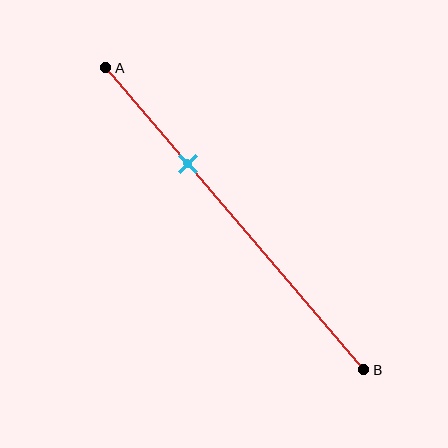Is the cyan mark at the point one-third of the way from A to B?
Yes, the mark is approximately at the one-third point.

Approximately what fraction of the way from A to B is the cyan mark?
The cyan mark is approximately 30% of the way from A to B.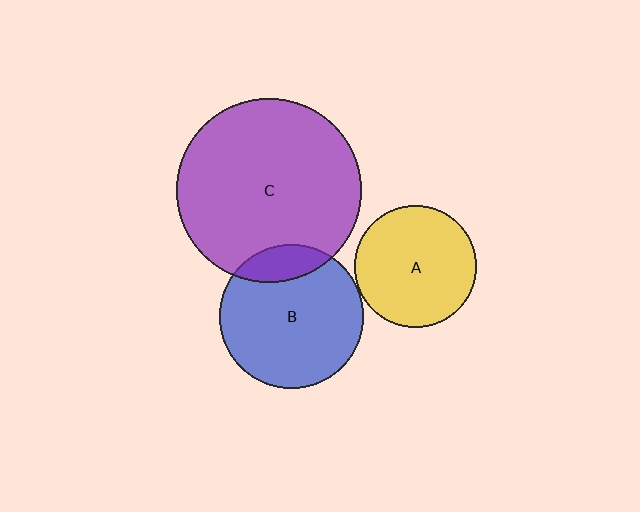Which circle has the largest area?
Circle C (purple).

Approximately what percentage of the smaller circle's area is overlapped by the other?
Approximately 15%.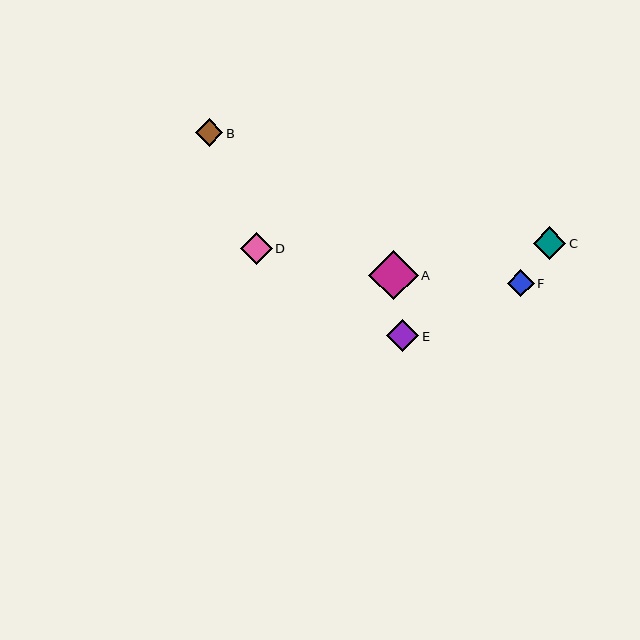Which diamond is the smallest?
Diamond F is the smallest with a size of approximately 27 pixels.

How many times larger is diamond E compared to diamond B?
Diamond E is approximately 1.2 times the size of diamond B.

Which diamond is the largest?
Diamond A is the largest with a size of approximately 49 pixels.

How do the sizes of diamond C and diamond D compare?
Diamond C and diamond D are approximately the same size.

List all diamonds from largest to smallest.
From largest to smallest: A, E, C, D, B, F.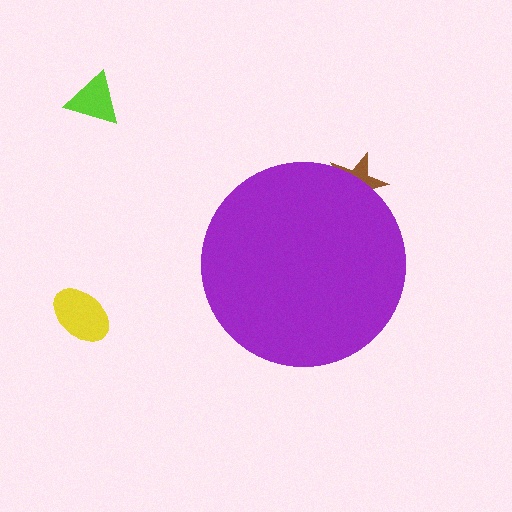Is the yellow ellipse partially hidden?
No, the yellow ellipse is fully visible.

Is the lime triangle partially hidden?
No, the lime triangle is fully visible.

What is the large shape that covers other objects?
A purple circle.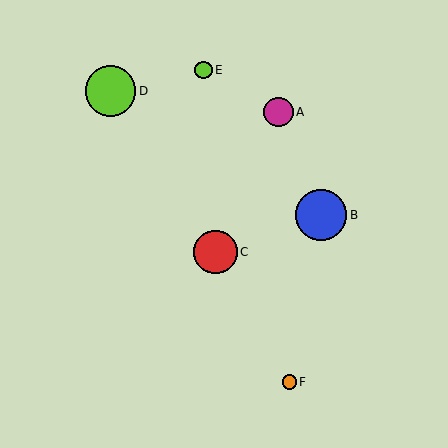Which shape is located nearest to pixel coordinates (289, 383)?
The orange circle (labeled F) at (289, 382) is nearest to that location.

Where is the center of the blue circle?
The center of the blue circle is at (321, 215).